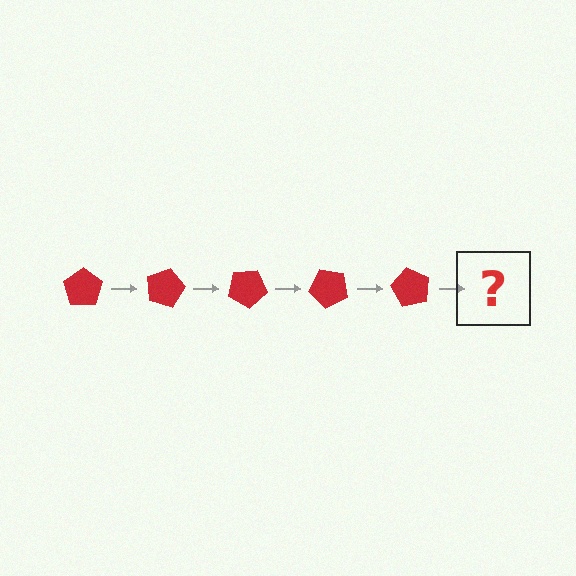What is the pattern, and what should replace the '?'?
The pattern is that the pentagon rotates 15 degrees each step. The '?' should be a red pentagon rotated 75 degrees.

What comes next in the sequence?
The next element should be a red pentagon rotated 75 degrees.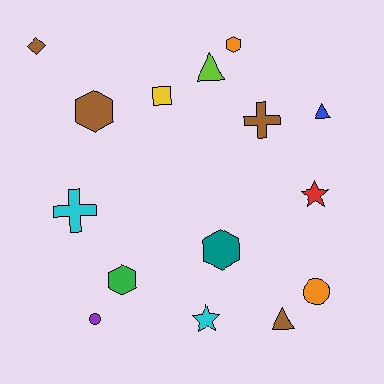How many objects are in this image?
There are 15 objects.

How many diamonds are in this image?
There is 1 diamond.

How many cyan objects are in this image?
There are 2 cyan objects.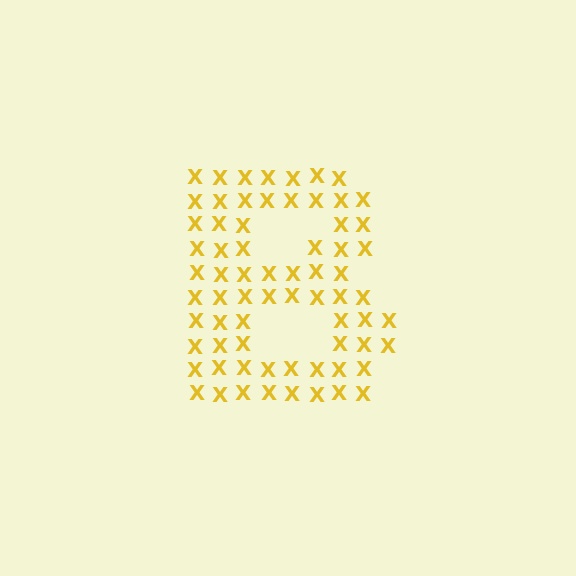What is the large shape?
The large shape is the letter B.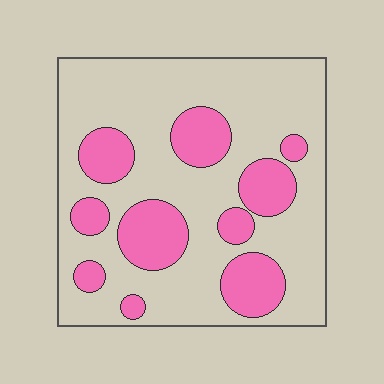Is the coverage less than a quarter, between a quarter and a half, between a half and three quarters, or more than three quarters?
Between a quarter and a half.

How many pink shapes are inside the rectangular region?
10.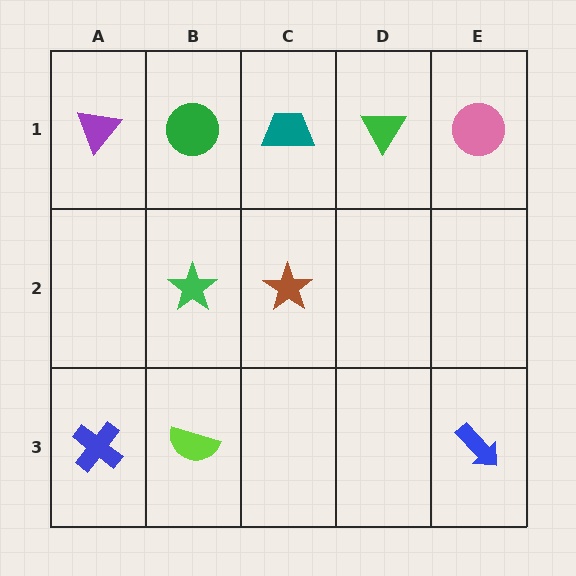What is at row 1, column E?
A pink circle.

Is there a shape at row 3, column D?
No, that cell is empty.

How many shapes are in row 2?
2 shapes.